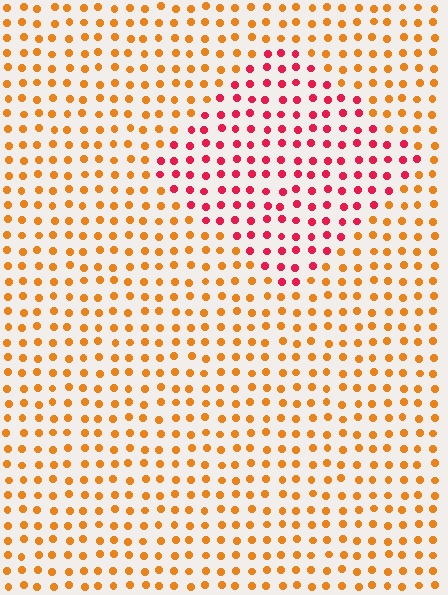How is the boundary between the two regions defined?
The boundary is defined purely by a slight shift in hue (about 46 degrees). Spacing, size, and orientation are identical on both sides.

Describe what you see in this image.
The image is filled with small orange elements in a uniform arrangement. A diamond-shaped region is visible where the elements are tinted to a slightly different hue, forming a subtle color boundary.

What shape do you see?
I see a diamond.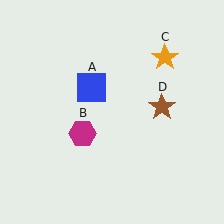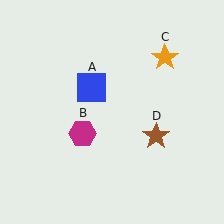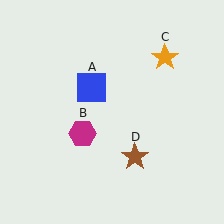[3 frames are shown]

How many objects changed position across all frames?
1 object changed position: brown star (object D).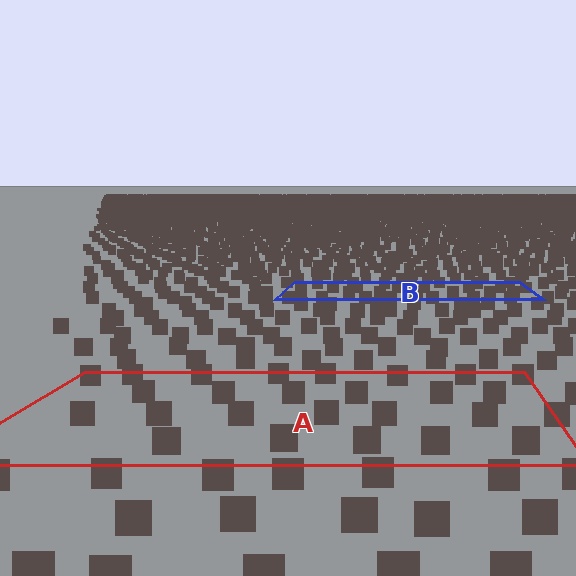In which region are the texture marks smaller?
The texture marks are smaller in region B, because it is farther away.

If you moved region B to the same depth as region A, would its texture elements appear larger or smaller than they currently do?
They would appear larger. At a closer depth, the same texture elements are projected at a bigger on-screen size.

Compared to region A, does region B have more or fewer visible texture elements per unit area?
Region B has more texture elements per unit area — they are packed more densely because it is farther away.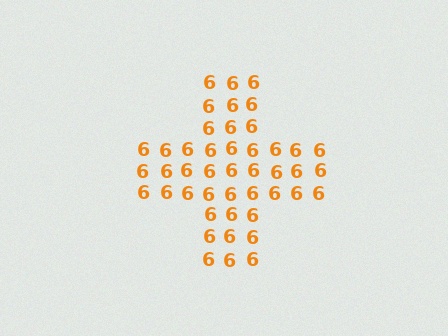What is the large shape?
The large shape is a cross.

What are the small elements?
The small elements are digit 6's.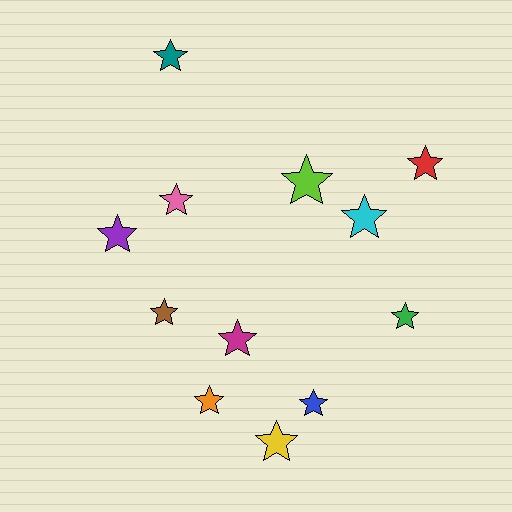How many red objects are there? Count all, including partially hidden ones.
There is 1 red object.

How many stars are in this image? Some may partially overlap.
There are 12 stars.